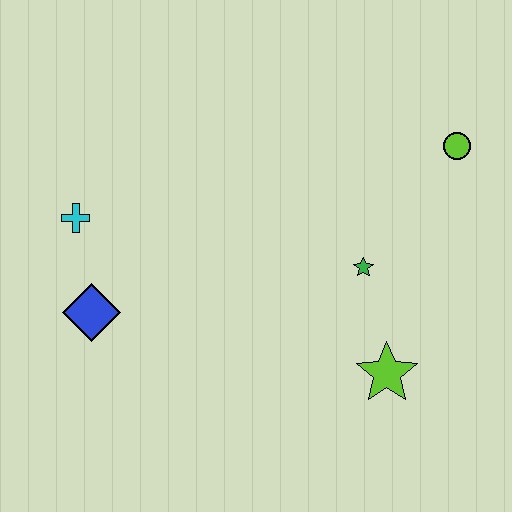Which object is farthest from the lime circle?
The blue diamond is farthest from the lime circle.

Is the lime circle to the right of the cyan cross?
Yes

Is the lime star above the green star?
No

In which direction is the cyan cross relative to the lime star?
The cyan cross is to the left of the lime star.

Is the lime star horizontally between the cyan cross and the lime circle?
Yes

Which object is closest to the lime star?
The green star is closest to the lime star.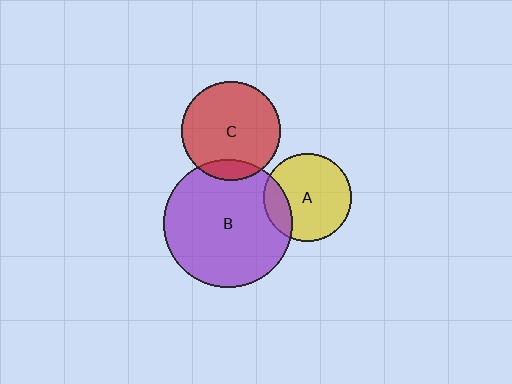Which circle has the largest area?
Circle B (purple).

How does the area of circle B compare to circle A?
Approximately 2.1 times.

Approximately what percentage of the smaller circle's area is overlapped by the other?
Approximately 10%.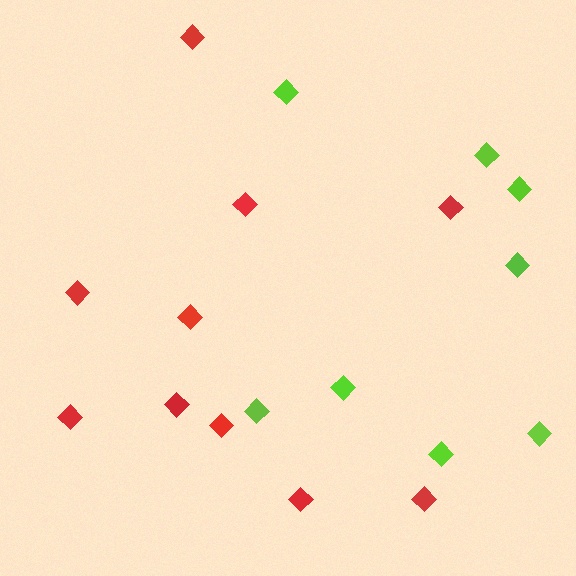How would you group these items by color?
There are 2 groups: one group of red diamonds (10) and one group of lime diamonds (8).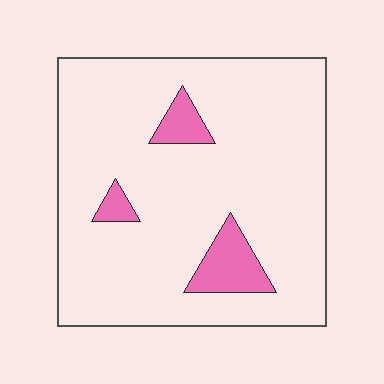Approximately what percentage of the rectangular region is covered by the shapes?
Approximately 10%.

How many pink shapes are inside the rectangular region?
3.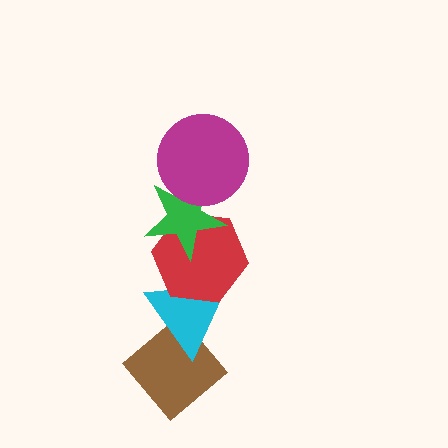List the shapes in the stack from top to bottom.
From top to bottom: the magenta circle, the green star, the red hexagon, the cyan triangle, the brown diamond.